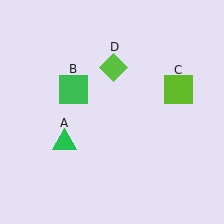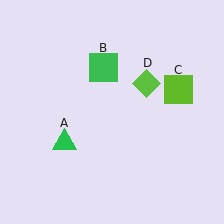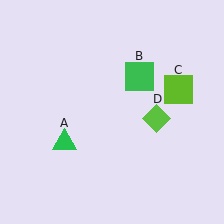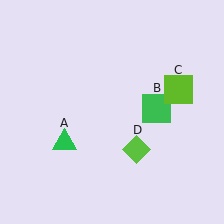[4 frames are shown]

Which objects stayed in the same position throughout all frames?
Green triangle (object A) and lime square (object C) remained stationary.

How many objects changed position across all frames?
2 objects changed position: green square (object B), lime diamond (object D).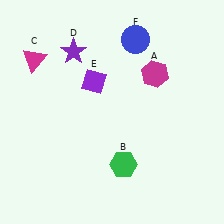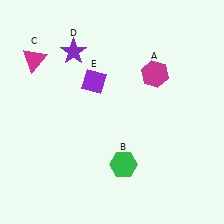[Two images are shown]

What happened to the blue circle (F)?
The blue circle (F) was removed in Image 2. It was in the top-right area of Image 1.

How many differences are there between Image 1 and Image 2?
There is 1 difference between the two images.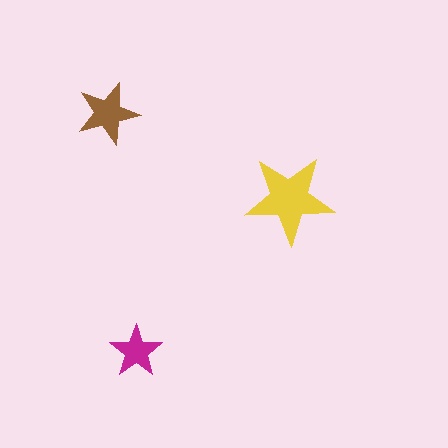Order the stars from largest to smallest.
the yellow one, the brown one, the magenta one.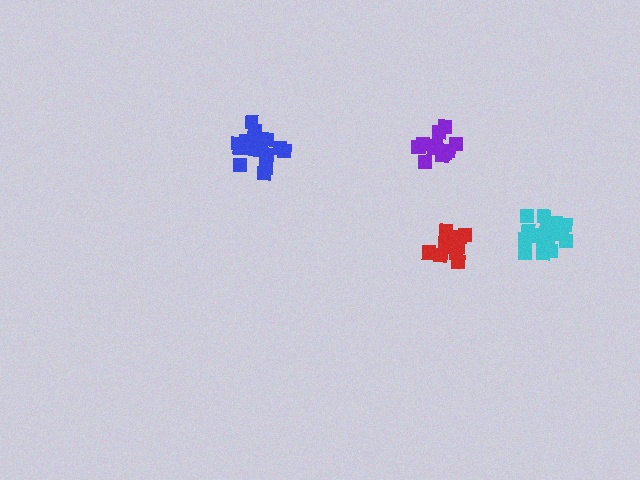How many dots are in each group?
Group 1: 12 dots, Group 2: 18 dots, Group 3: 13 dots, Group 4: 18 dots (61 total).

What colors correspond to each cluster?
The clusters are colored: red, blue, purple, cyan.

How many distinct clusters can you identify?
There are 4 distinct clusters.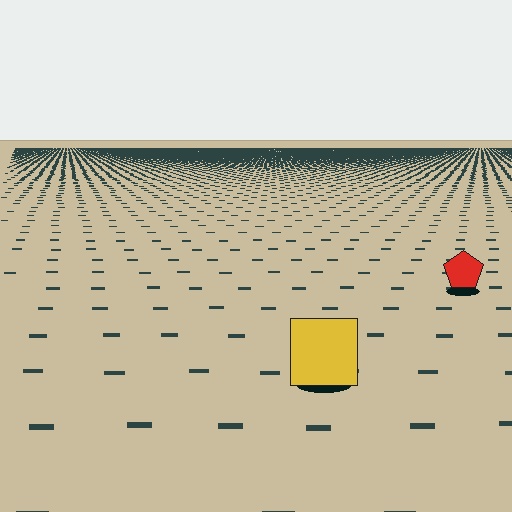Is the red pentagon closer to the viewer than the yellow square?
No. The yellow square is closer — you can tell from the texture gradient: the ground texture is coarser near it.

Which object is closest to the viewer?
The yellow square is closest. The texture marks near it are larger and more spread out.